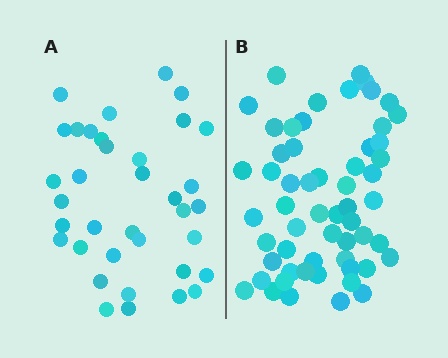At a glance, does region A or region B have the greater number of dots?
Region B (the right region) has more dots.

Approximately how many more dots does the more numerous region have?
Region B has approximately 20 more dots than region A.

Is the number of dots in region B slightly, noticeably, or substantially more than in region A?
Region B has substantially more. The ratio is roughly 1.6 to 1.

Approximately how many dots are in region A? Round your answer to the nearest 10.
About 40 dots. (The exact count is 36, which rounds to 40.)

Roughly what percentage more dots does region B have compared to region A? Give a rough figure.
About 60% more.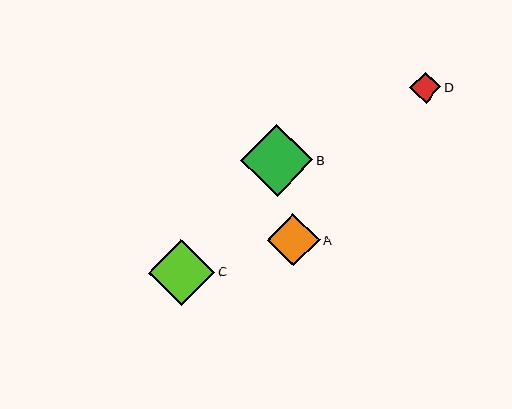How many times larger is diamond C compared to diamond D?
Diamond C is approximately 2.1 times the size of diamond D.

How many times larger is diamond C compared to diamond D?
Diamond C is approximately 2.1 times the size of diamond D.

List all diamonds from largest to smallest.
From largest to smallest: B, C, A, D.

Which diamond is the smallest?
Diamond D is the smallest with a size of approximately 31 pixels.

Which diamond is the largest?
Diamond B is the largest with a size of approximately 73 pixels.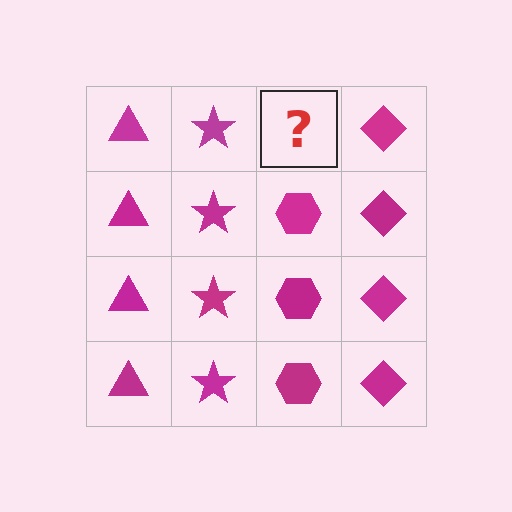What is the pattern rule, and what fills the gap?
The rule is that each column has a consistent shape. The gap should be filled with a magenta hexagon.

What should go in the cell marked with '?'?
The missing cell should contain a magenta hexagon.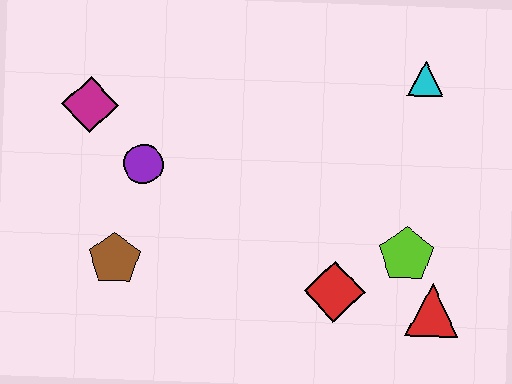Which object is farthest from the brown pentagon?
The cyan triangle is farthest from the brown pentagon.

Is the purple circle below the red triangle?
No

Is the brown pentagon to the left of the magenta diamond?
No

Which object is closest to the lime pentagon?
The red triangle is closest to the lime pentagon.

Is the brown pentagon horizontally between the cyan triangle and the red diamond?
No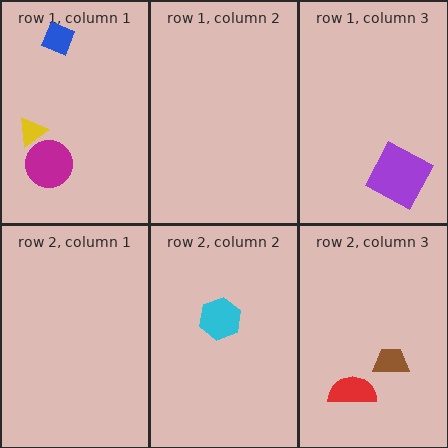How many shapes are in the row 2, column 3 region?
2.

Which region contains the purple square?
The row 1, column 3 region.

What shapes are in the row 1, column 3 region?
The purple square.